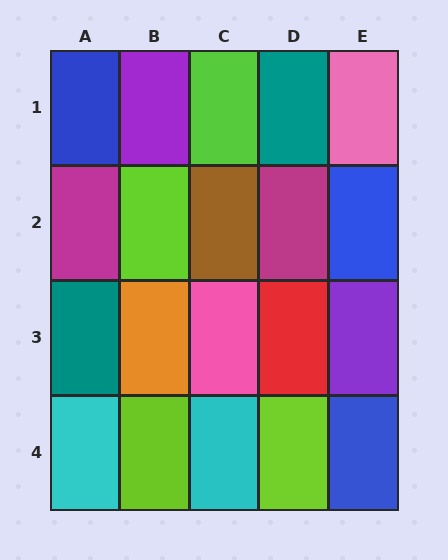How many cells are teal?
2 cells are teal.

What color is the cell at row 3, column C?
Pink.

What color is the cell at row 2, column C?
Brown.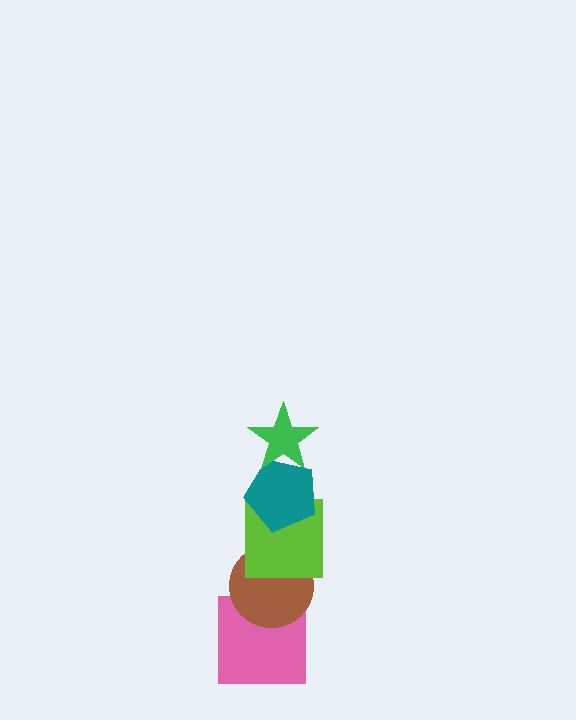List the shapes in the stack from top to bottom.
From top to bottom: the green star, the teal pentagon, the lime square, the brown circle, the pink square.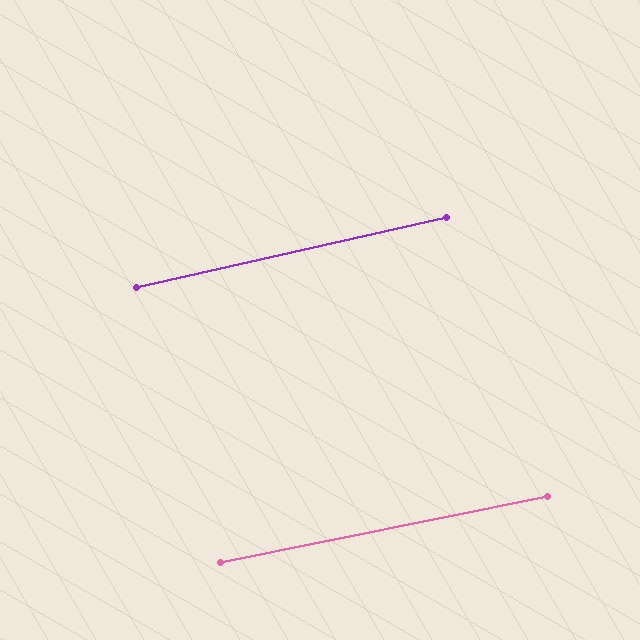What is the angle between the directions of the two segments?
Approximately 1 degree.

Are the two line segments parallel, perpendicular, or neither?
Parallel — their directions differ by only 1.5°.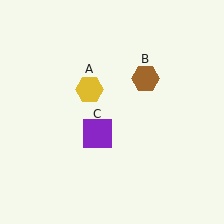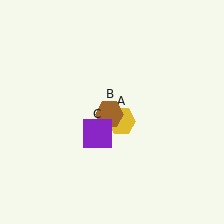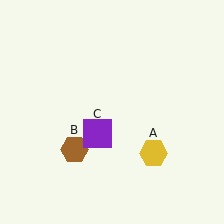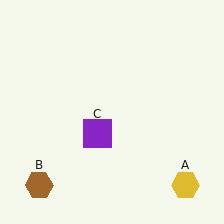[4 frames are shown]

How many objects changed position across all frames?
2 objects changed position: yellow hexagon (object A), brown hexagon (object B).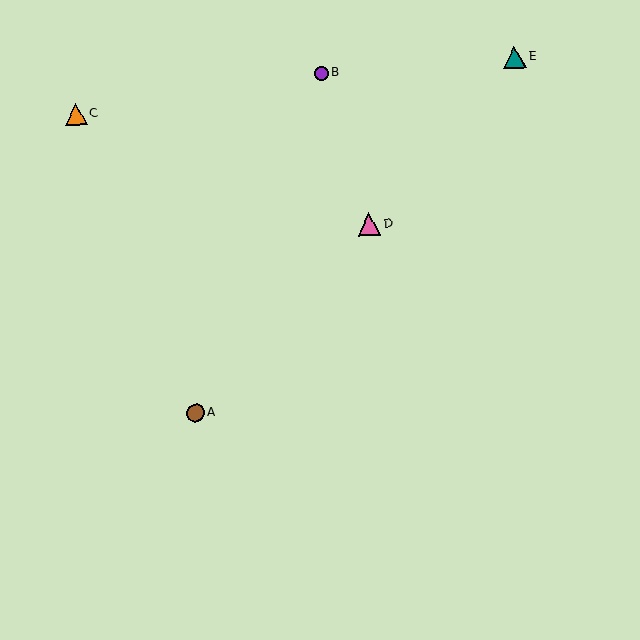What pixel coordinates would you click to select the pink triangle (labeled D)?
Click at (369, 224) to select the pink triangle D.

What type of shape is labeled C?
Shape C is an orange triangle.